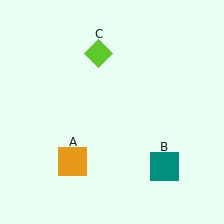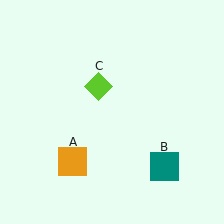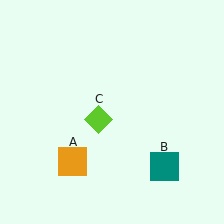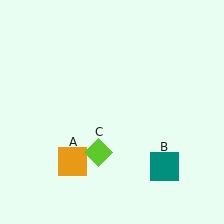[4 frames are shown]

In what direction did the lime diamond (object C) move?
The lime diamond (object C) moved down.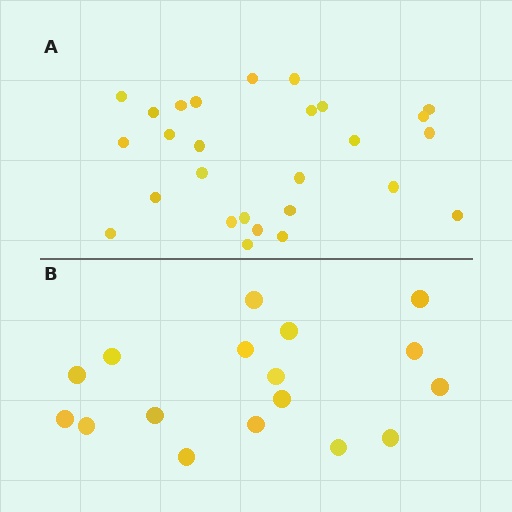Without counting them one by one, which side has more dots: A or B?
Region A (the top region) has more dots.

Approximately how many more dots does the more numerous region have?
Region A has roughly 10 or so more dots than region B.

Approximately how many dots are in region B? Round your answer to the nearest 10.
About 20 dots. (The exact count is 17, which rounds to 20.)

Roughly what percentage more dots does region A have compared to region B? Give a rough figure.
About 60% more.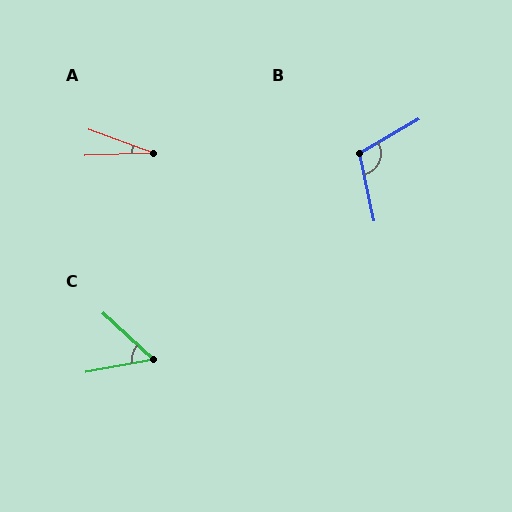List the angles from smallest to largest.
A (22°), C (53°), B (108°).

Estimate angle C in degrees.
Approximately 53 degrees.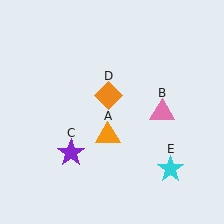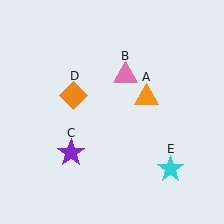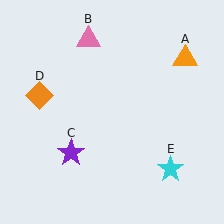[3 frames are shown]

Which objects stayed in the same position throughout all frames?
Purple star (object C) and cyan star (object E) remained stationary.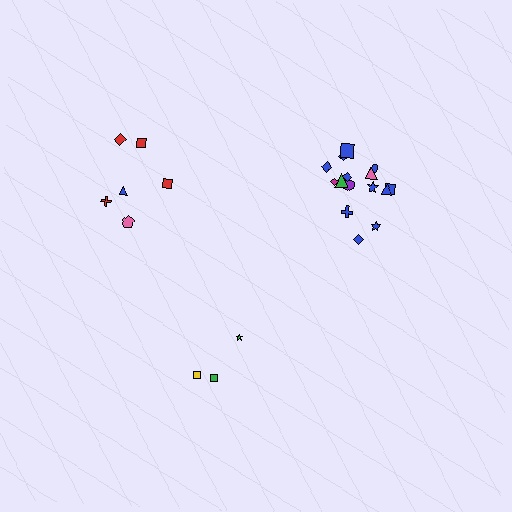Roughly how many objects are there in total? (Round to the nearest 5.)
Roughly 25 objects in total.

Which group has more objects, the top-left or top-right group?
The top-right group.